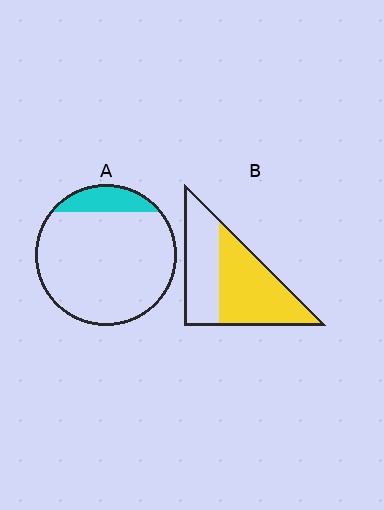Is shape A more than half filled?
No.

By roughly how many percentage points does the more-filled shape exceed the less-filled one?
By roughly 45 percentage points (B over A).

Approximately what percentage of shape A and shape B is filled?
A is approximately 15% and B is approximately 55%.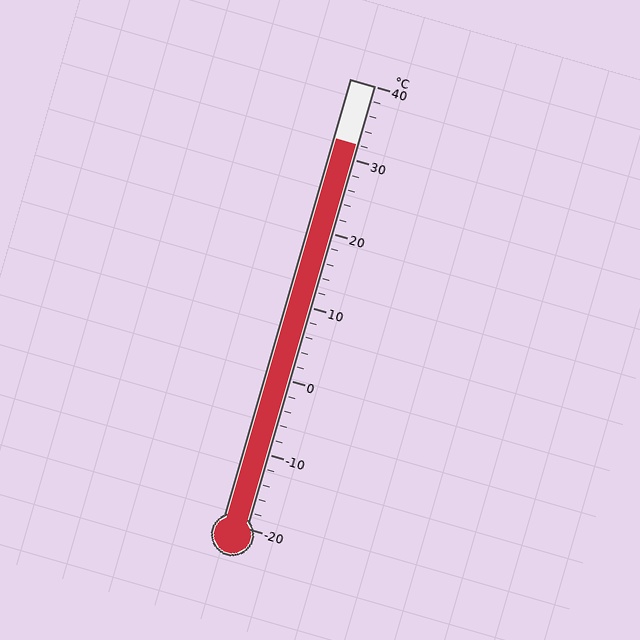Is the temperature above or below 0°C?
The temperature is above 0°C.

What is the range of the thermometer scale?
The thermometer scale ranges from -20°C to 40°C.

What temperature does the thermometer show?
The thermometer shows approximately 32°C.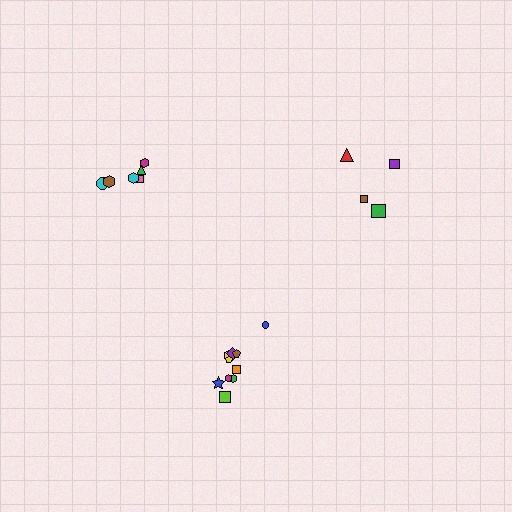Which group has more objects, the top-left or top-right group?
The top-left group.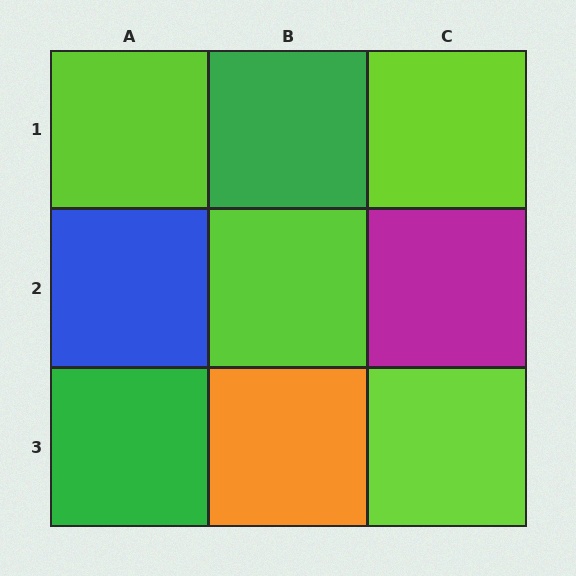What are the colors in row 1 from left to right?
Lime, green, lime.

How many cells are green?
2 cells are green.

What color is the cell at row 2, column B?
Lime.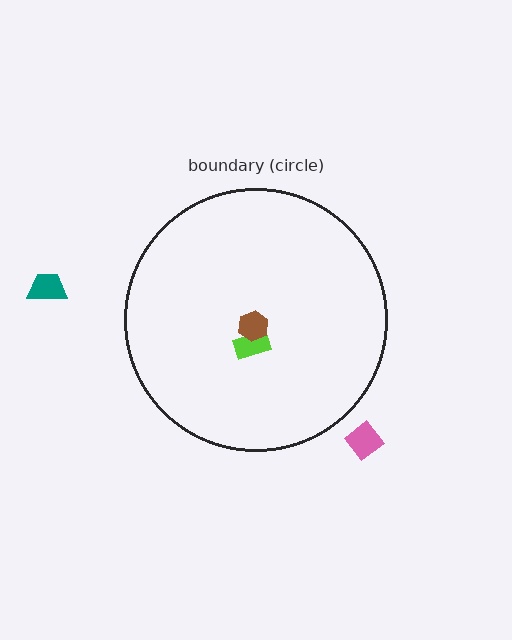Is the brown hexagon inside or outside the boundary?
Inside.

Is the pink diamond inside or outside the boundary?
Outside.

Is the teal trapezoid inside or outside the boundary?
Outside.